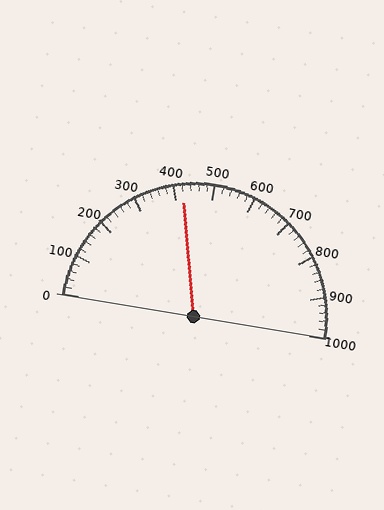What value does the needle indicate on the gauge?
The needle indicates approximately 420.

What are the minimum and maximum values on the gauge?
The gauge ranges from 0 to 1000.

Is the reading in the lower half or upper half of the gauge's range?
The reading is in the lower half of the range (0 to 1000).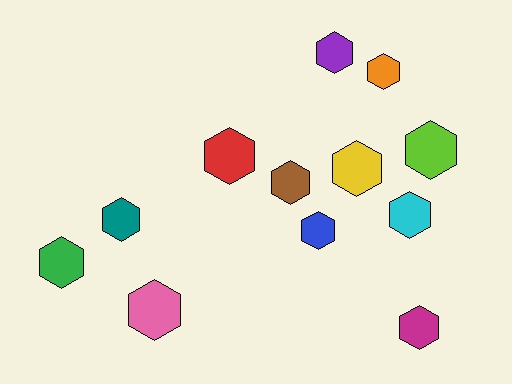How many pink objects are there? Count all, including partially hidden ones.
There is 1 pink object.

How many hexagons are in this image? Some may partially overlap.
There are 12 hexagons.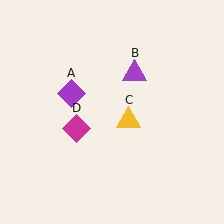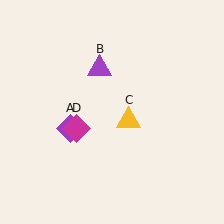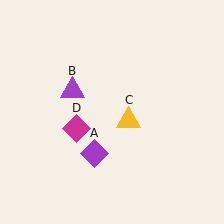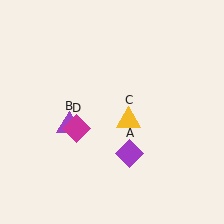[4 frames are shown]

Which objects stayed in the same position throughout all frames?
Yellow triangle (object C) and magenta diamond (object D) remained stationary.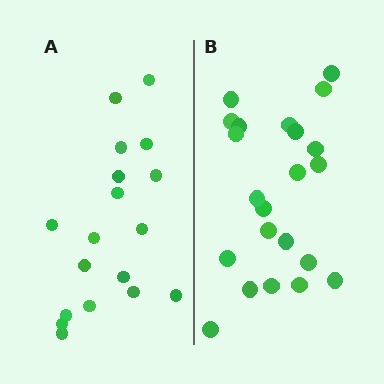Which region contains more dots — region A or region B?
Region B (the right region) has more dots.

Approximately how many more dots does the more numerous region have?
Region B has about 4 more dots than region A.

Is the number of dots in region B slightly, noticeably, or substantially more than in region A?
Region B has only slightly more — the two regions are fairly close. The ratio is roughly 1.2 to 1.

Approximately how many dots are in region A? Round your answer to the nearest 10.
About 20 dots. (The exact count is 18, which rounds to 20.)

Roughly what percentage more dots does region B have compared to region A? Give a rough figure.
About 20% more.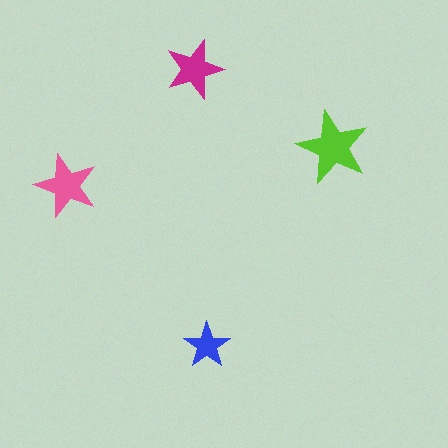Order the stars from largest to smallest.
the lime one, the pink one, the magenta one, the blue one.